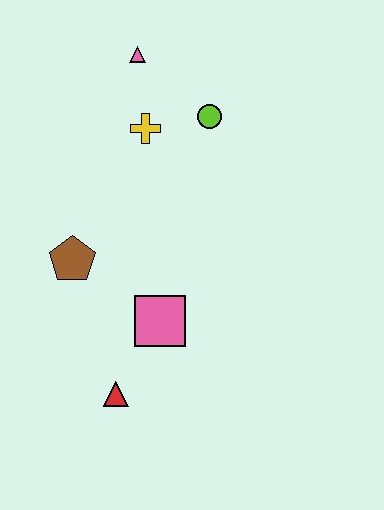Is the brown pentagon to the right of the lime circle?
No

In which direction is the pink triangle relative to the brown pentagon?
The pink triangle is above the brown pentagon.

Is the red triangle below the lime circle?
Yes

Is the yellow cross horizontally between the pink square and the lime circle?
No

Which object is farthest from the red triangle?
The pink triangle is farthest from the red triangle.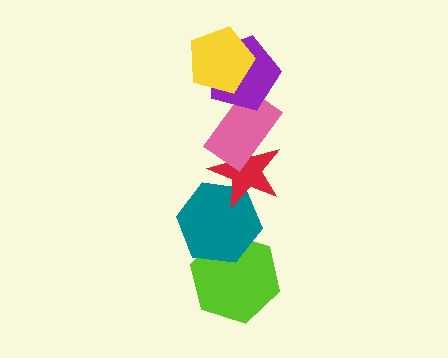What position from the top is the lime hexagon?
The lime hexagon is 6th from the top.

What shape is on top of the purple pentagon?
The yellow pentagon is on top of the purple pentagon.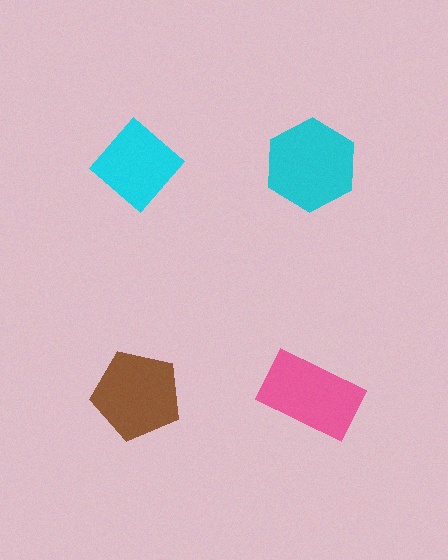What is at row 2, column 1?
A brown pentagon.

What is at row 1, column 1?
A cyan diamond.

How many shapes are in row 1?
2 shapes.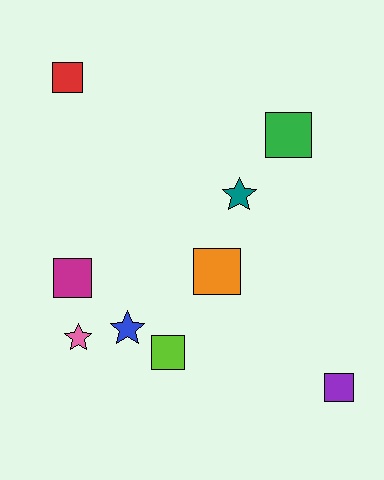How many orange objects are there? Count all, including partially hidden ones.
There is 1 orange object.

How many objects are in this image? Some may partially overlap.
There are 9 objects.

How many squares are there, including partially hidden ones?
There are 6 squares.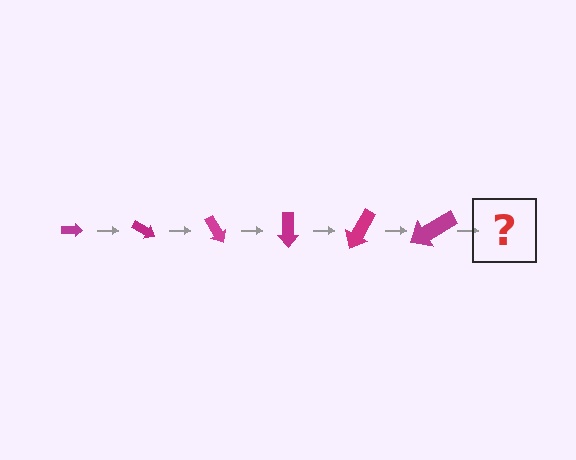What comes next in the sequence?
The next element should be an arrow, larger than the previous one and rotated 180 degrees from the start.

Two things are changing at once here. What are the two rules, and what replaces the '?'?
The two rules are that the arrow grows larger each step and it rotates 30 degrees each step. The '?' should be an arrow, larger than the previous one and rotated 180 degrees from the start.